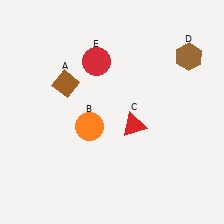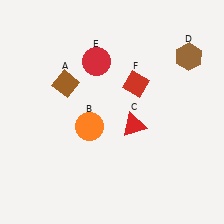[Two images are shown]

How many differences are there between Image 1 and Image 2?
There is 1 difference between the two images.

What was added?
A red diamond (F) was added in Image 2.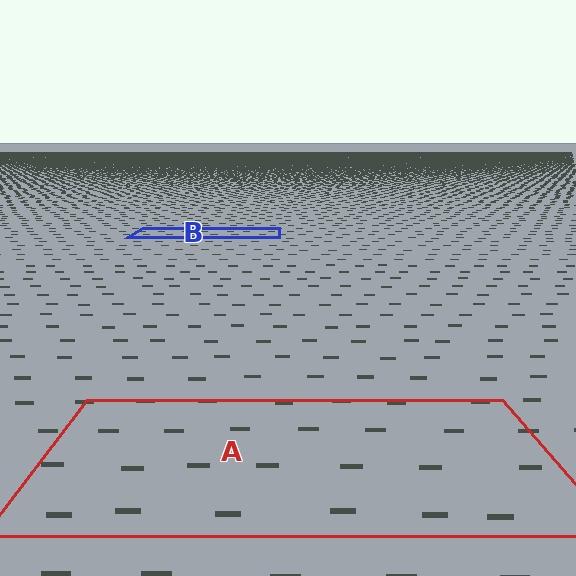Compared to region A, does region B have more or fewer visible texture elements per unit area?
Region B has more texture elements per unit area — they are packed more densely because it is farther away.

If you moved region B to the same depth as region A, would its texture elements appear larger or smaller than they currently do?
They would appear larger. At a closer depth, the same texture elements are projected at a bigger on-screen size.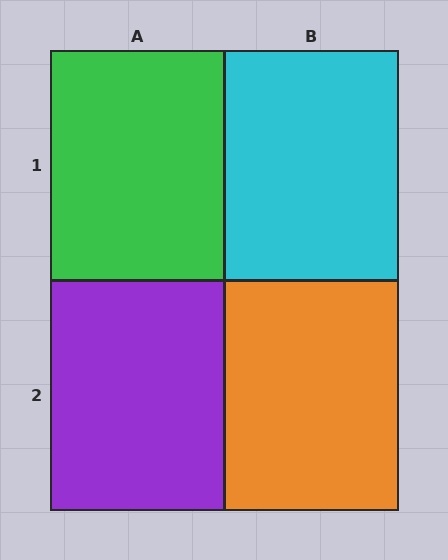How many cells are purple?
1 cell is purple.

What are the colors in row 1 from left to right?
Green, cyan.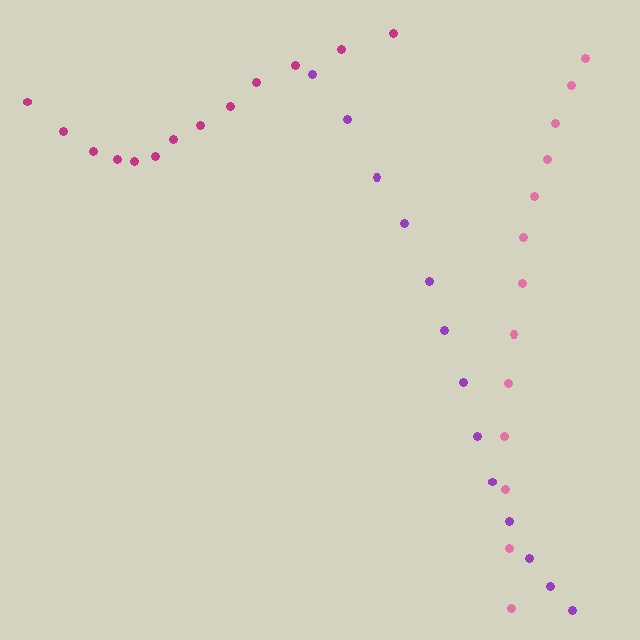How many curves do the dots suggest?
There are 3 distinct paths.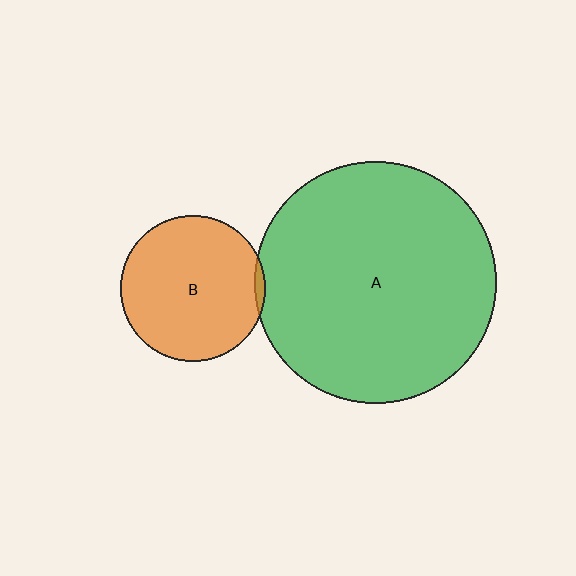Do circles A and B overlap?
Yes.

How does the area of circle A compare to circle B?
Approximately 2.8 times.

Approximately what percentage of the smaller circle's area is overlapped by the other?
Approximately 5%.